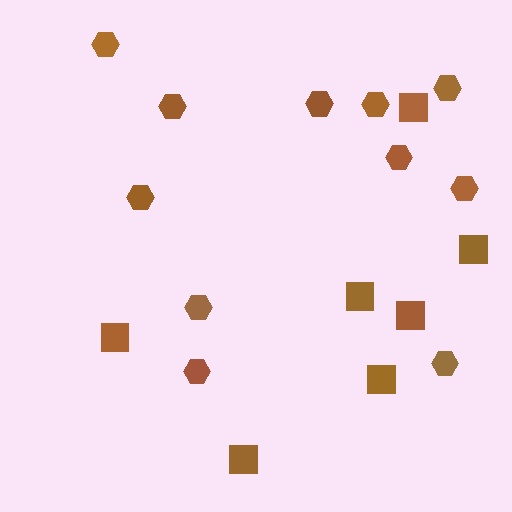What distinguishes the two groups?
There are 2 groups: one group of squares (7) and one group of hexagons (11).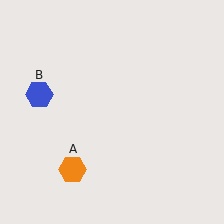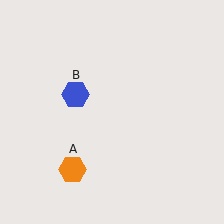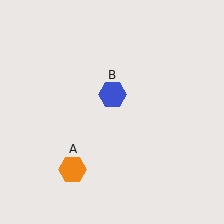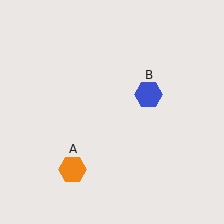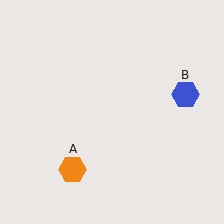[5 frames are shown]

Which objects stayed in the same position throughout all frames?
Orange hexagon (object A) remained stationary.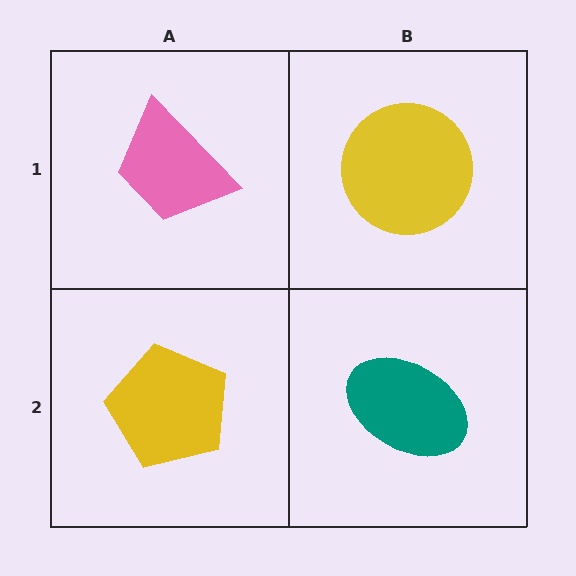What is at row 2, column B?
A teal ellipse.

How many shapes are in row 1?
2 shapes.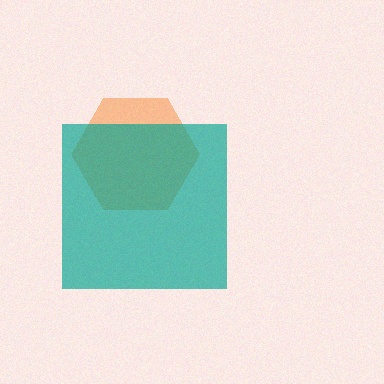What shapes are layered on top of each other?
The layered shapes are: an orange hexagon, a teal square.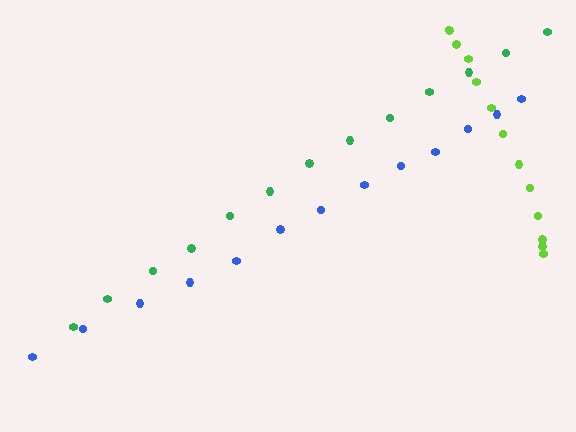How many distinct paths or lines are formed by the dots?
There are 3 distinct paths.